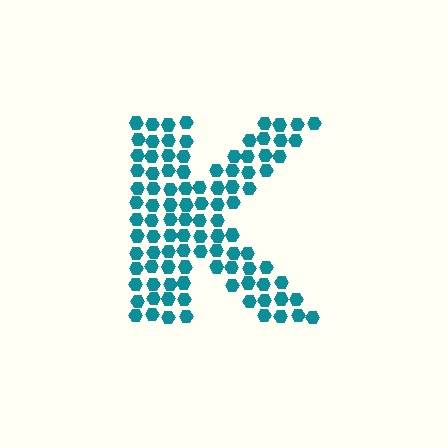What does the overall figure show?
The overall figure shows the letter K.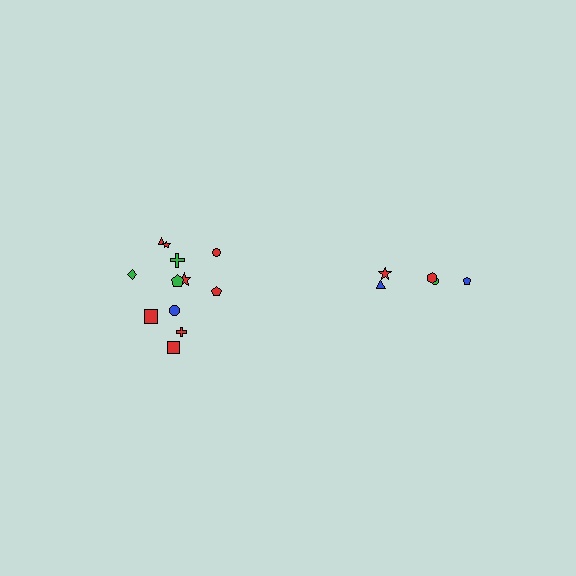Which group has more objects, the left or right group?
The left group.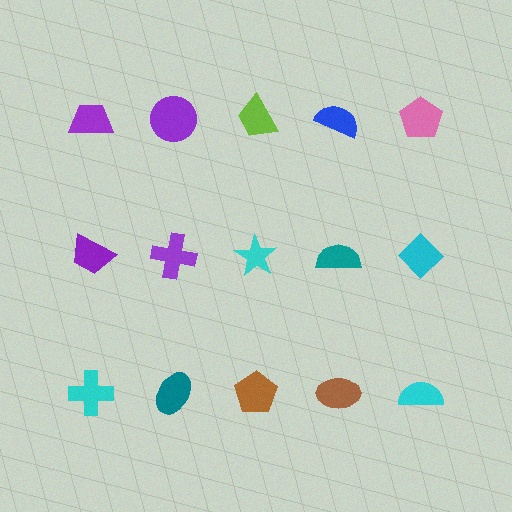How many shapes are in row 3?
5 shapes.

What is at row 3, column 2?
A teal ellipse.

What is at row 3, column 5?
A cyan semicircle.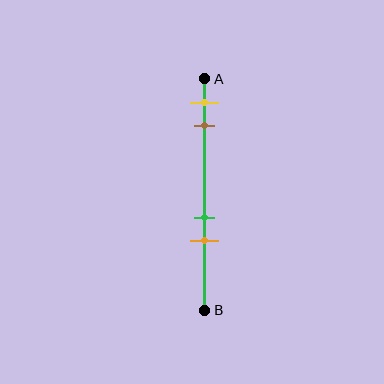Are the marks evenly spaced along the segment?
No, the marks are not evenly spaced.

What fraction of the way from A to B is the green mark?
The green mark is approximately 60% (0.6) of the way from A to B.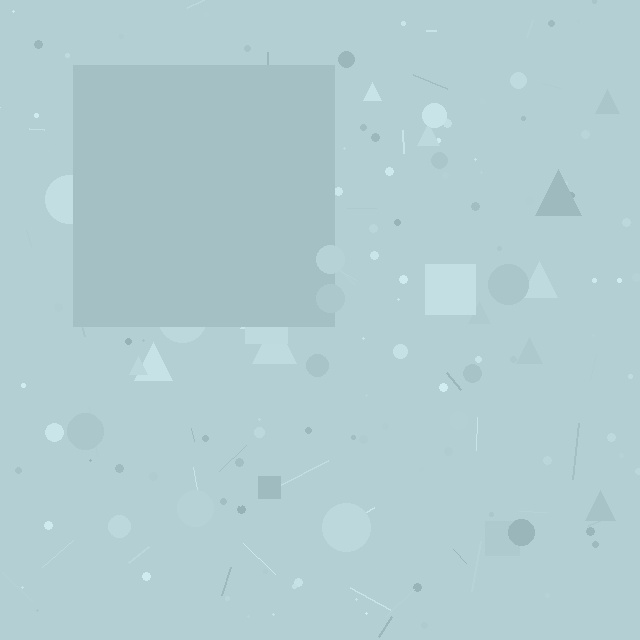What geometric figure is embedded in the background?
A square is embedded in the background.